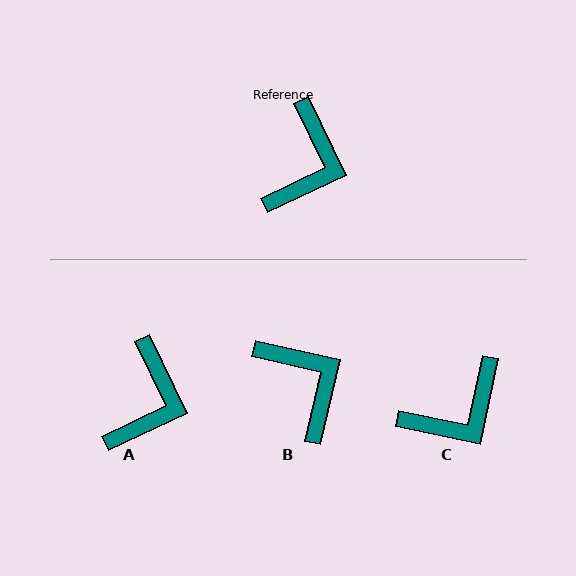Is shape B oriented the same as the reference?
No, it is off by about 52 degrees.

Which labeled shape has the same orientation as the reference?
A.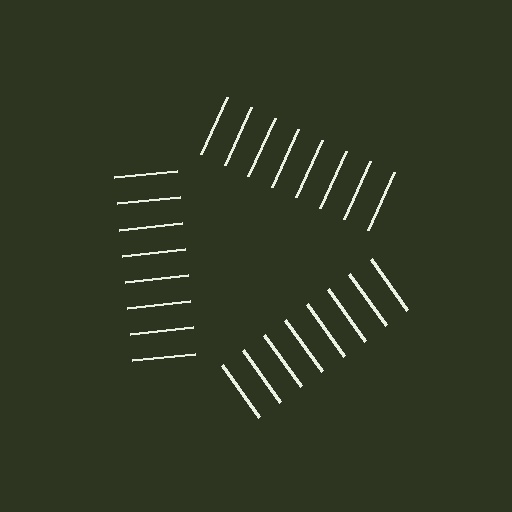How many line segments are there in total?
24 — 8 along each of the 3 edges.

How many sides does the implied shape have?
3 sides — the line-ends trace a triangle.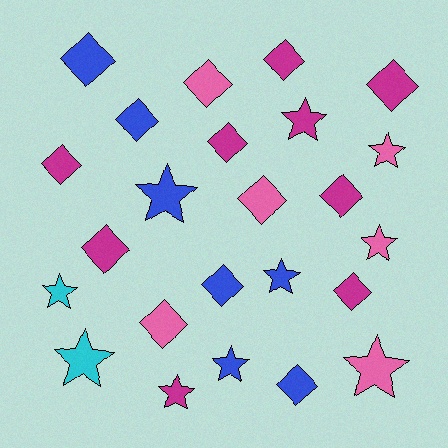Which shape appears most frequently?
Diamond, with 14 objects.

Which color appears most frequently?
Magenta, with 9 objects.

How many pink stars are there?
There are 3 pink stars.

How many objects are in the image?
There are 24 objects.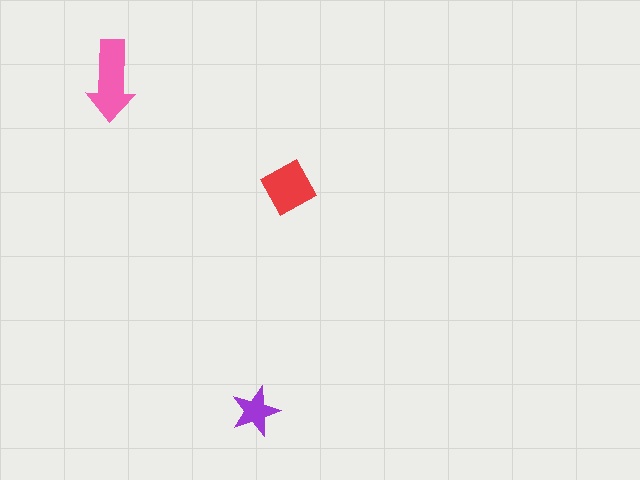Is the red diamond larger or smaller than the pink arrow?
Smaller.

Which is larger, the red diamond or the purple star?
The red diamond.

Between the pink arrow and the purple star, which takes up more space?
The pink arrow.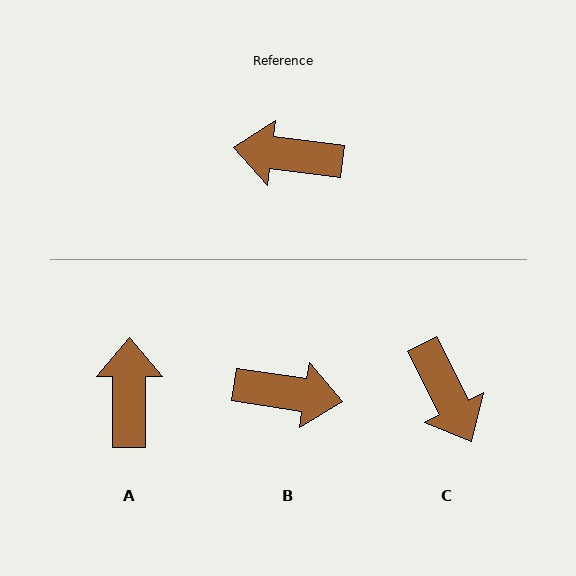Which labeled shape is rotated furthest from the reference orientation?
B, about 178 degrees away.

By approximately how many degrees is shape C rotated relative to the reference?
Approximately 124 degrees counter-clockwise.